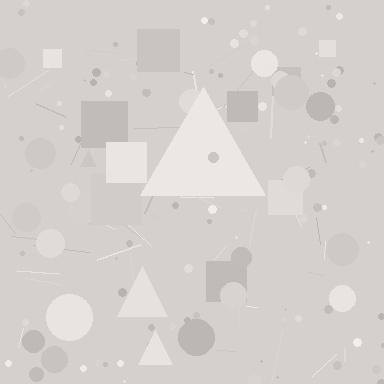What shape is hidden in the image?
A triangle is hidden in the image.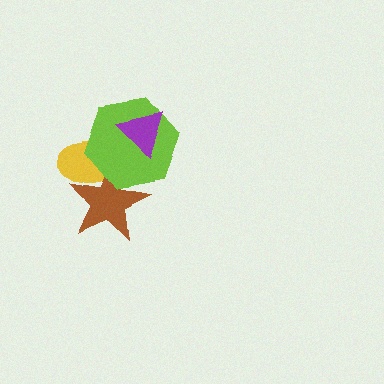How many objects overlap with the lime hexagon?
3 objects overlap with the lime hexagon.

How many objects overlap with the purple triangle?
1 object overlaps with the purple triangle.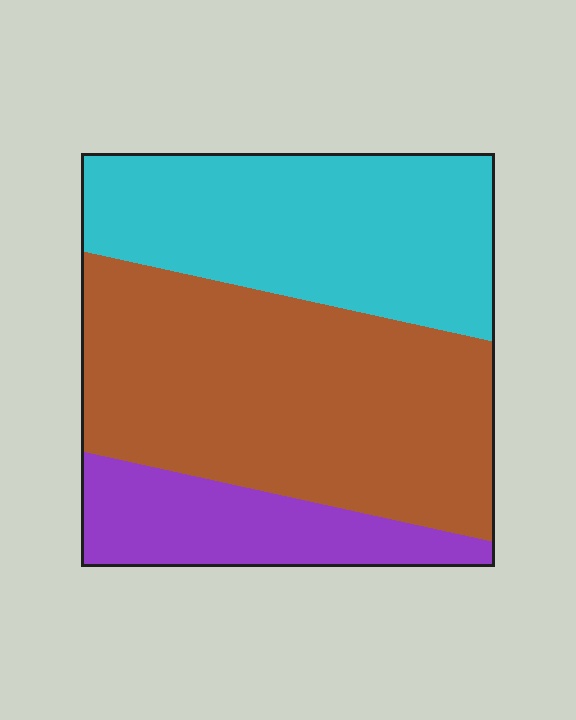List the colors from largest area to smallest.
From largest to smallest: brown, cyan, purple.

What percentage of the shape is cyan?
Cyan covers around 35% of the shape.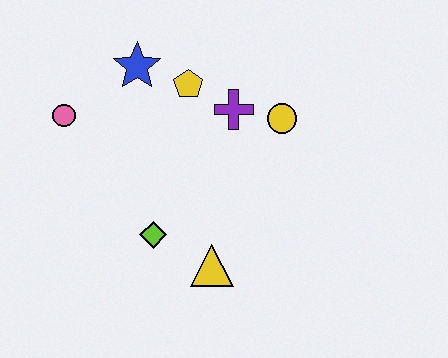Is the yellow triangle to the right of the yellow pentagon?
Yes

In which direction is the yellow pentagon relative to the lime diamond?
The yellow pentagon is above the lime diamond.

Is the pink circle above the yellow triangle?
Yes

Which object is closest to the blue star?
The yellow pentagon is closest to the blue star.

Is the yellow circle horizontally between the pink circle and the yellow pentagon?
No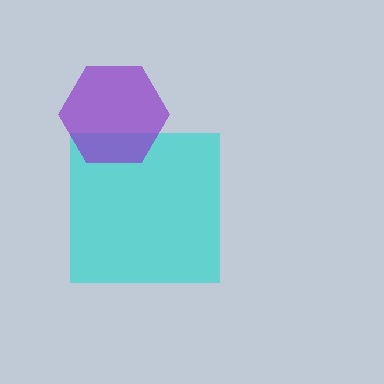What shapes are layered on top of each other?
The layered shapes are: a cyan square, a purple hexagon.